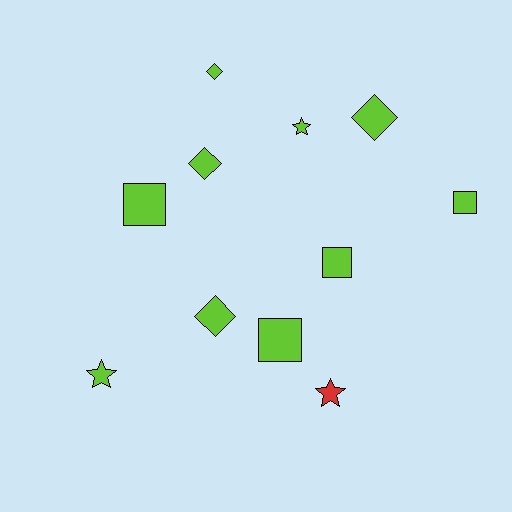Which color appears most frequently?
Lime, with 10 objects.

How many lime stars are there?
There are 2 lime stars.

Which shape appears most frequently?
Square, with 4 objects.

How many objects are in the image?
There are 11 objects.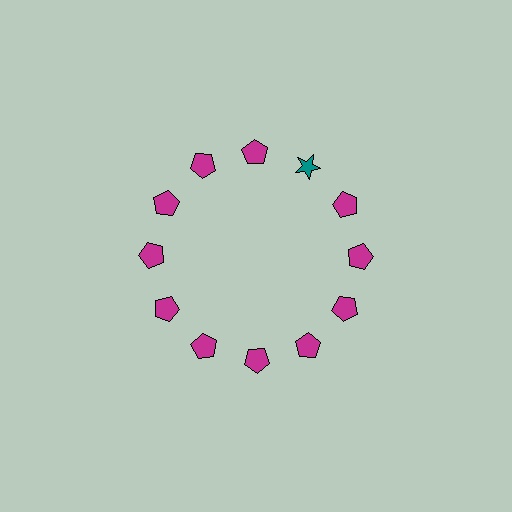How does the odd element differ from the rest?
It differs in both color (teal instead of magenta) and shape (star instead of pentagon).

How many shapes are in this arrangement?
There are 12 shapes arranged in a ring pattern.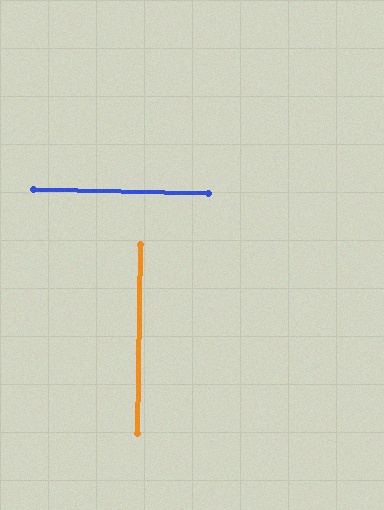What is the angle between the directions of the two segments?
Approximately 89 degrees.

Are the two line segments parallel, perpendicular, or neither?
Perpendicular — they meet at approximately 89°.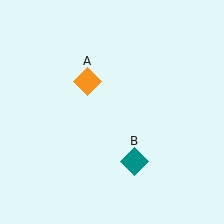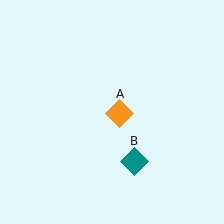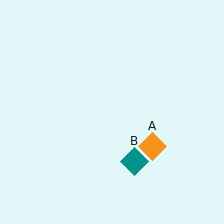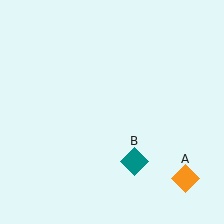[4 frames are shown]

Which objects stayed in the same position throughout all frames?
Teal diamond (object B) remained stationary.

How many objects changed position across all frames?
1 object changed position: orange diamond (object A).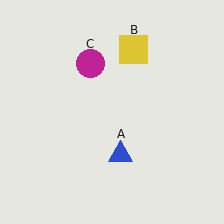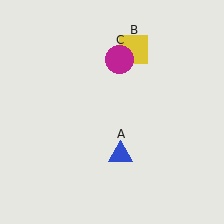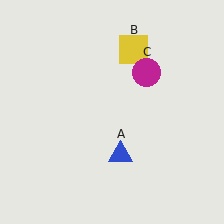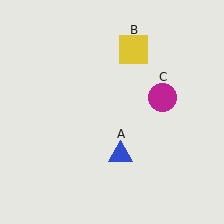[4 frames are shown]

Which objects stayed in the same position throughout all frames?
Blue triangle (object A) and yellow square (object B) remained stationary.